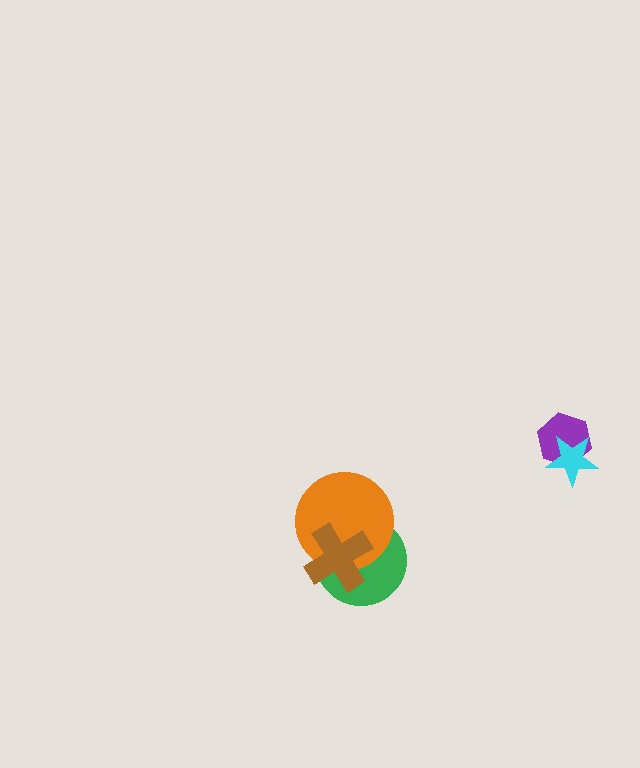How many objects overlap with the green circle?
2 objects overlap with the green circle.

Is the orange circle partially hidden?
Yes, it is partially covered by another shape.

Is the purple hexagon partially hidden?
Yes, it is partially covered by another shape.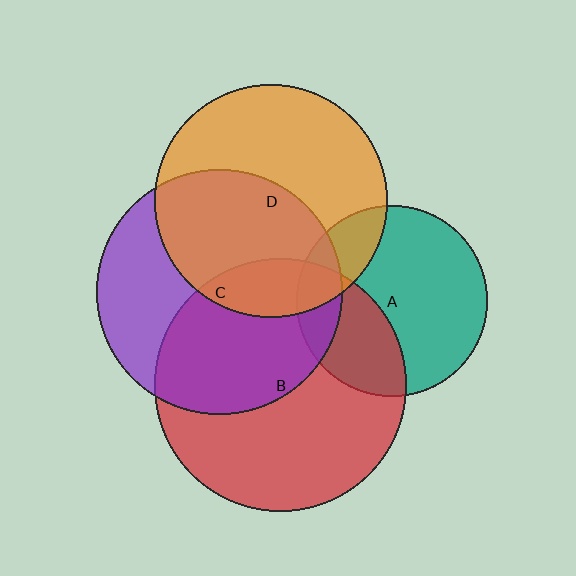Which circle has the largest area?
Circle B (red).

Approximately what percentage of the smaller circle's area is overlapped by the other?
Approximately 15%.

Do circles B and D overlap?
Yes.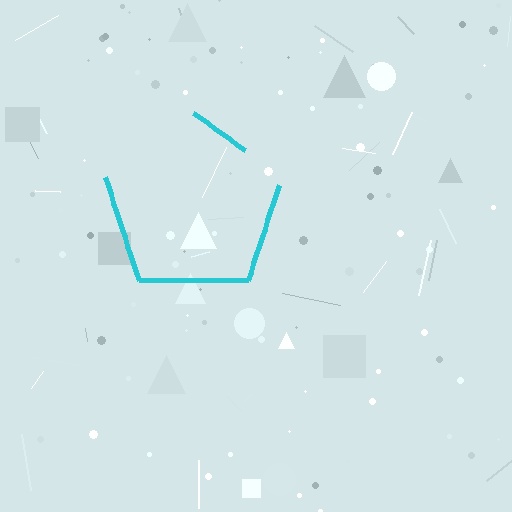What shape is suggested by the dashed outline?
The dashed outline suggests a pentagon.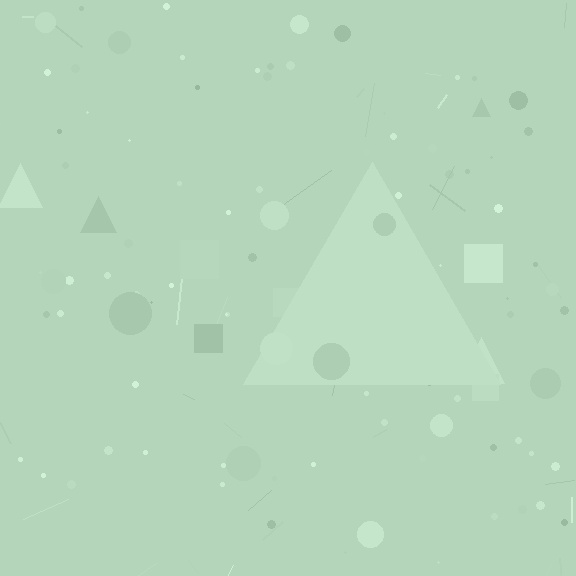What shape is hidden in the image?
A triangle is hidden in the image.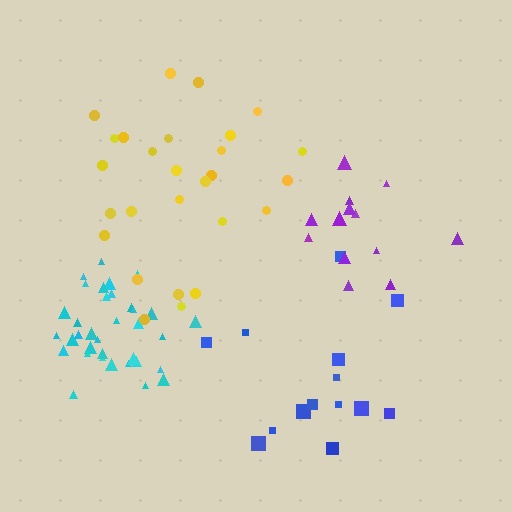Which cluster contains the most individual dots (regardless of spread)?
Cyan (35).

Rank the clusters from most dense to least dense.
cyan, purple, yellow, blue.